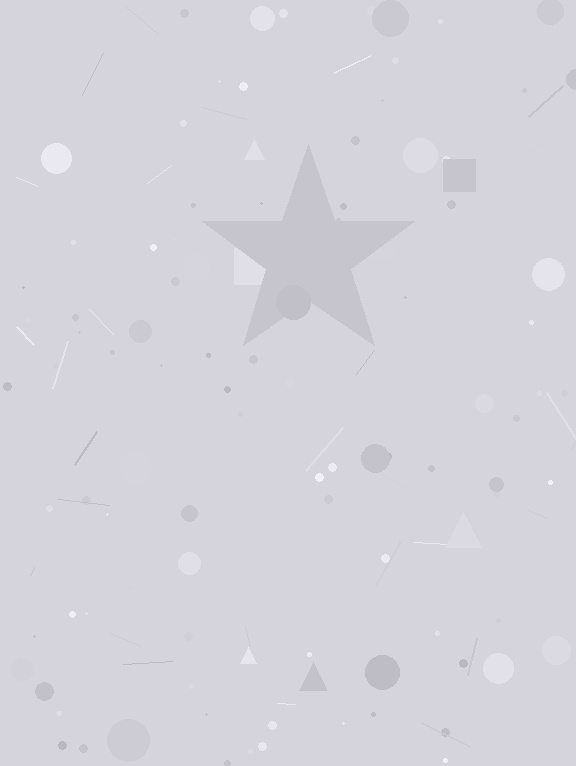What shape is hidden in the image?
A star is hidden in the image.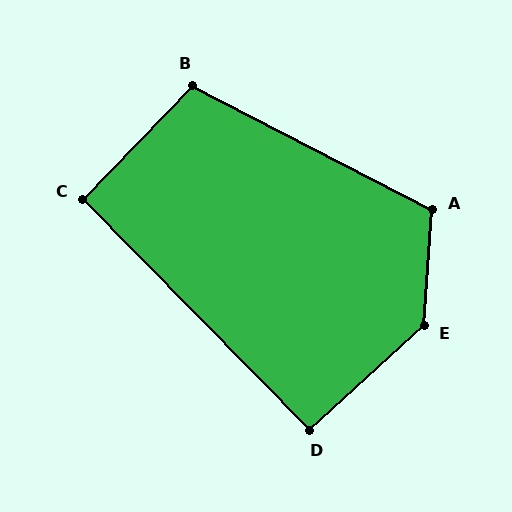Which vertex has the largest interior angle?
E, at approximately 136 degrees.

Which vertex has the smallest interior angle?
C, at approximately 92 degrees.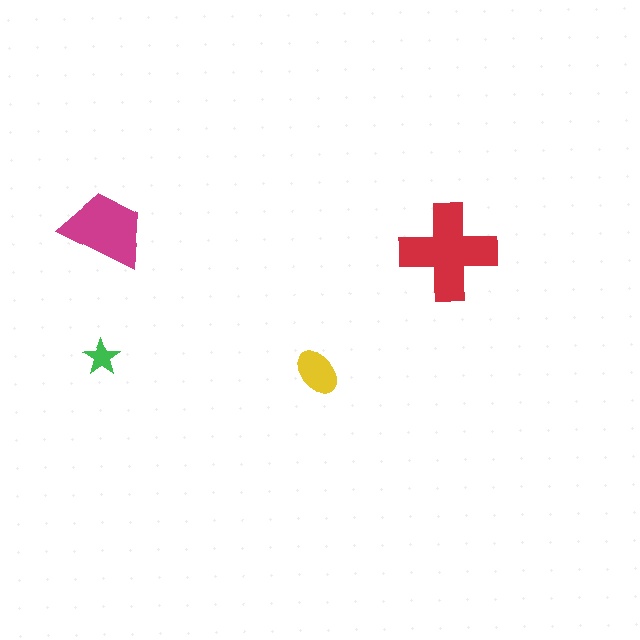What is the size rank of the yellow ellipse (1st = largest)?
3rd.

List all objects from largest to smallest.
The red cross, the magenta trapezoid, the yellow ellipse, the green star.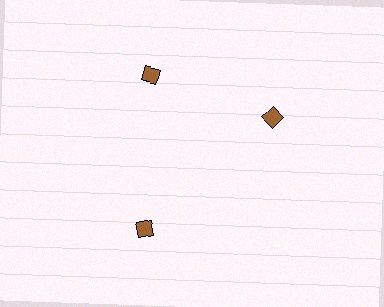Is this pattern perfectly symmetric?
No. The 3 brown diamonds are arranged in a ring, but one element near the 3 o'clock position is rotated out of alignment along the ring, breaking the 3-fold rotational symmetry.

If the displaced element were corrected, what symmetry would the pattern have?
It would have 3-fold rotational symmetry — the pattern would map onto itself every 120 degrees.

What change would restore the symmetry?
The symmetry would be restored by rotating it back into even spacing with its neighbors so that all 3 diamonds sit at equal angles and equal distance from the center.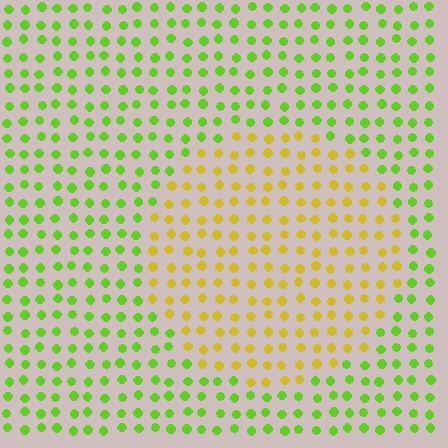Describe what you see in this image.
The image is filled with small lime elements in a uniform arrangement. A circle-shaped region is visible where the elements are tinted to a slightly different hue, forming a subtle color boundary.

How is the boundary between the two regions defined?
The boundary is defined purely by a slight shift in hue (about 46 degrees). Spacing, size, and orientation are identical on both sides.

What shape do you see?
I see a circle.